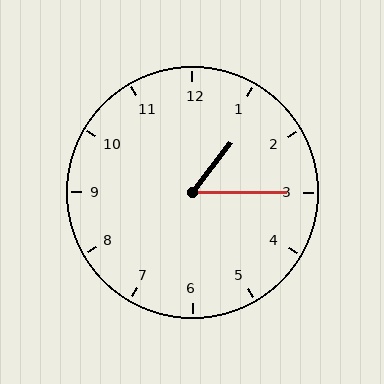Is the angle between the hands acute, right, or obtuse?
It is acute.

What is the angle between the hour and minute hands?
Approximately 52 degrees.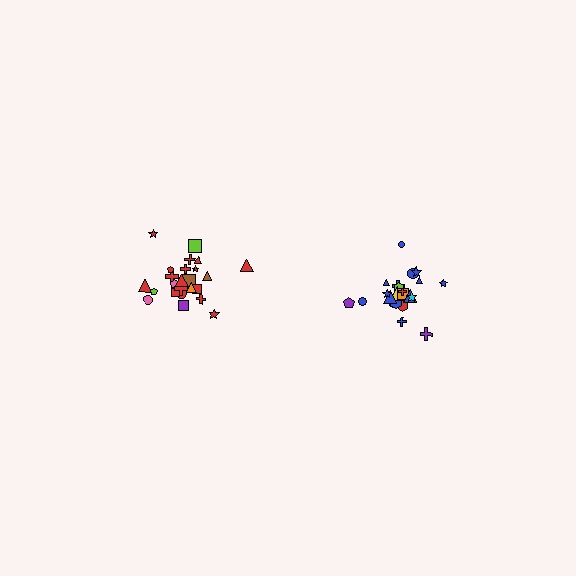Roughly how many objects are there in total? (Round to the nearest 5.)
Roughly 45 objects in total.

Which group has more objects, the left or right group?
The left group.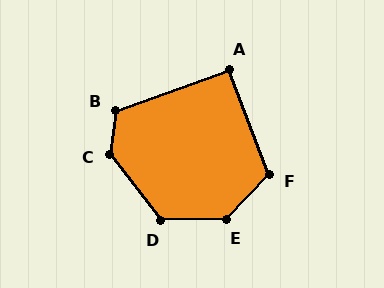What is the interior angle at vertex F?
Approximately 116 degrees (obtuse).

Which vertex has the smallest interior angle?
A, at approximately 91 degrees.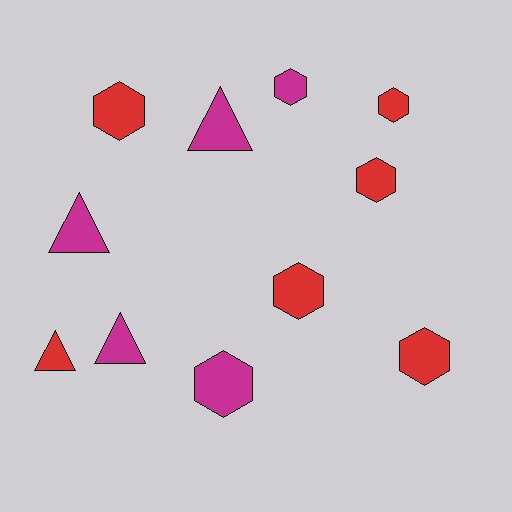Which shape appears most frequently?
Hexagon, with 7 objects.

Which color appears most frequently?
Red, with 6 objects.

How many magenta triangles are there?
There are 3 magenta triangles.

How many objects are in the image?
There are 11 objects.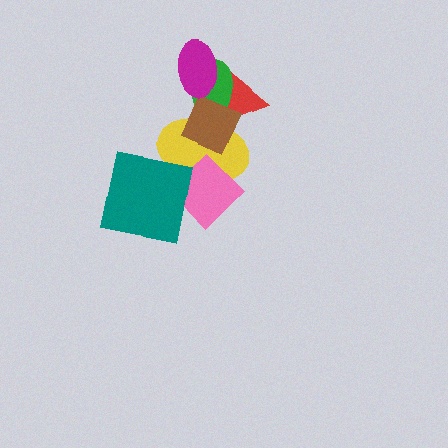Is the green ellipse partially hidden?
Yes, it is partially covered by another shape.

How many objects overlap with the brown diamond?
3 objects overlap with the brown diamond.